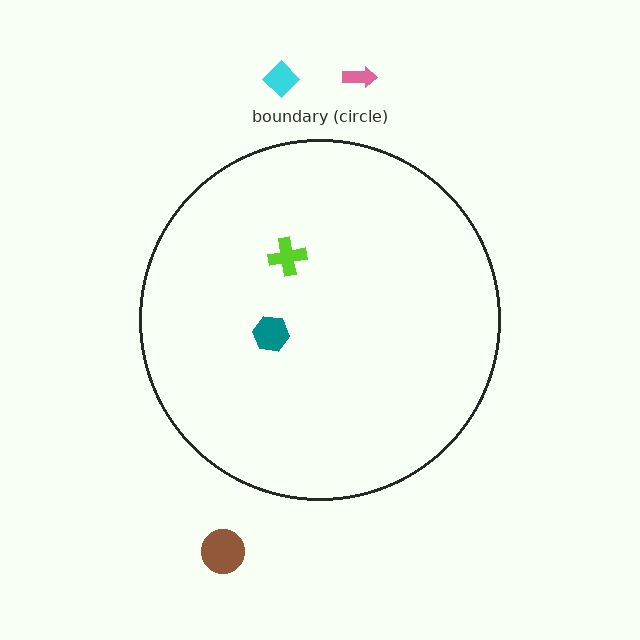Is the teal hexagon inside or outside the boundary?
Inside.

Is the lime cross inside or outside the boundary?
Inside.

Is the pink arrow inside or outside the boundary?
Outside.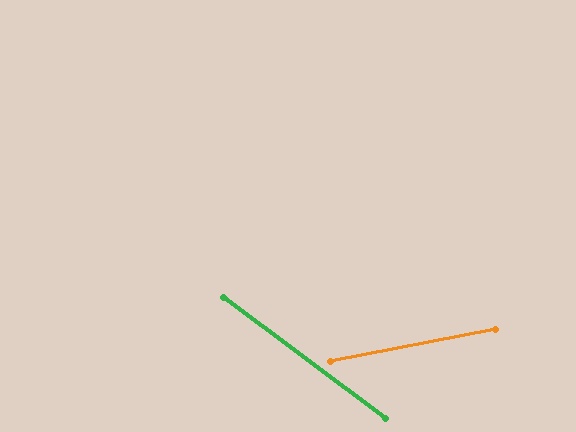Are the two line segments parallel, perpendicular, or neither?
Neither parallel nor perpendicular — they differ by about 47°.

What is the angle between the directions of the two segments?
Approximately 47 degrees.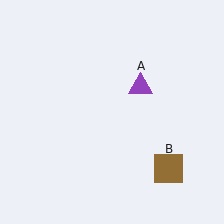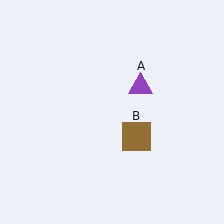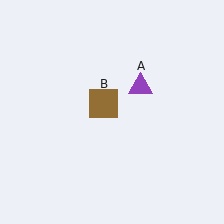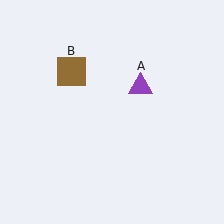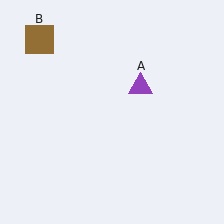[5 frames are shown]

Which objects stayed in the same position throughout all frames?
Purple triangle (object A) remained stationary.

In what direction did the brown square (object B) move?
The brown square (object B) moved up and to the left.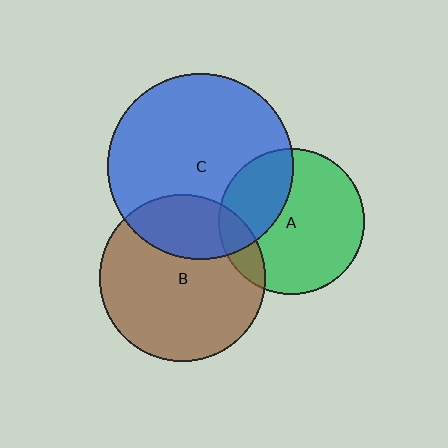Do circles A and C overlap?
Yes.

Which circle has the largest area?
Circle C (blue).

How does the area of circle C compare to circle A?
Approximately 1.6 times.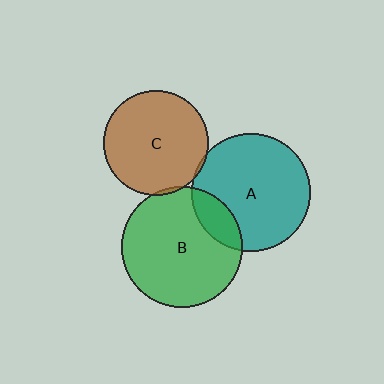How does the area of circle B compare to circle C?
Approximately 1.3 times.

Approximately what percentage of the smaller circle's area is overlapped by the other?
Approximately 5%.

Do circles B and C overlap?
Yes.